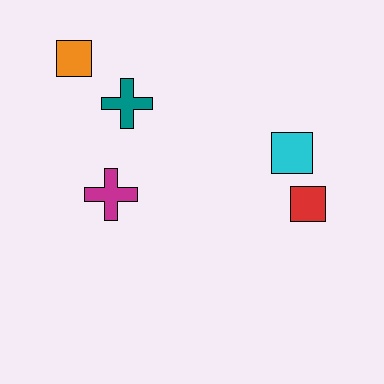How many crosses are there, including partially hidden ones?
There are 2 crosses.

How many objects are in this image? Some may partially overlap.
There are 5 objects.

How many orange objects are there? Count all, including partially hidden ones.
There is 1 orange object.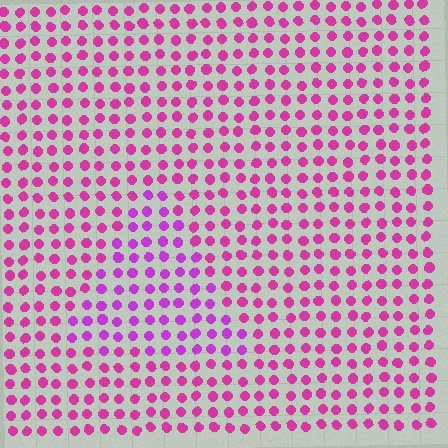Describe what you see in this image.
The image is filled with small magenta elements in a uniform arrangement. A triangle-shaped region is visible where the elements are tinted to a slightly different hue, forming a subtle color boundary.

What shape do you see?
I see a triangle.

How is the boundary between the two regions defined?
The boundary is defined purely by a slight shift in hue (about 26 degrees). Spacing, size, and orientation are identical on both sides.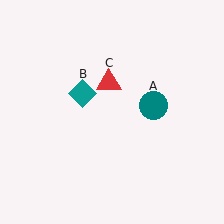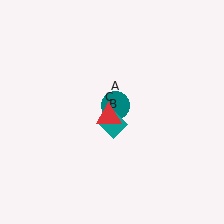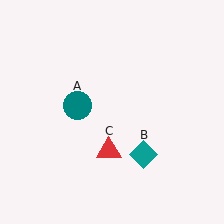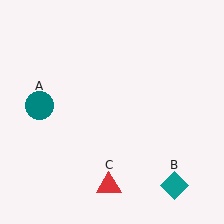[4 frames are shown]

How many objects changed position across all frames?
3 objects changed position: teal circle (object A), teal diamond (object B), red triangle (object C).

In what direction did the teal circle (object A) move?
The teal circle (object A) moved left.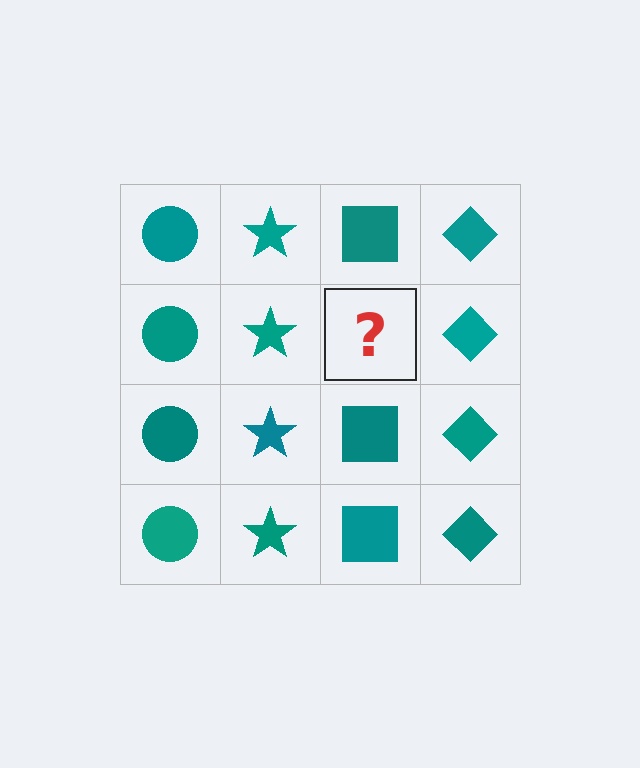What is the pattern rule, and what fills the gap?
The rule is that each column has a consistent shape. The gap should be filled with a teal square.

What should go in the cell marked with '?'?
The missing cell should contain a teal square.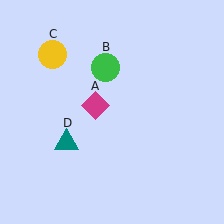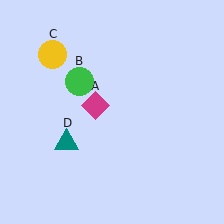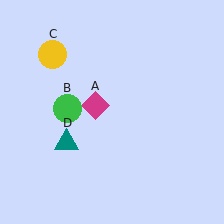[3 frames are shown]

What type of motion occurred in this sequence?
The green circle (object B) rotated counterclockwise around the center of the scene.